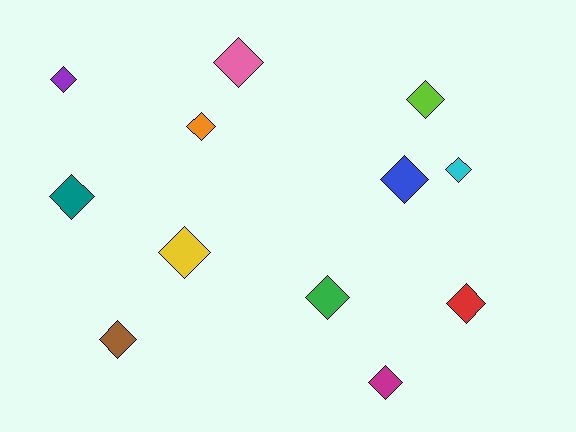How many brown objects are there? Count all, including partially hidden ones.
There is 1 brown object.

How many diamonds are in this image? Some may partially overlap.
There are 12 diamonds.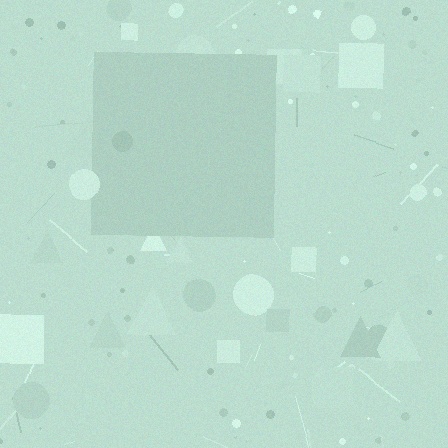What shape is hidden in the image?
A square is hidden in the image.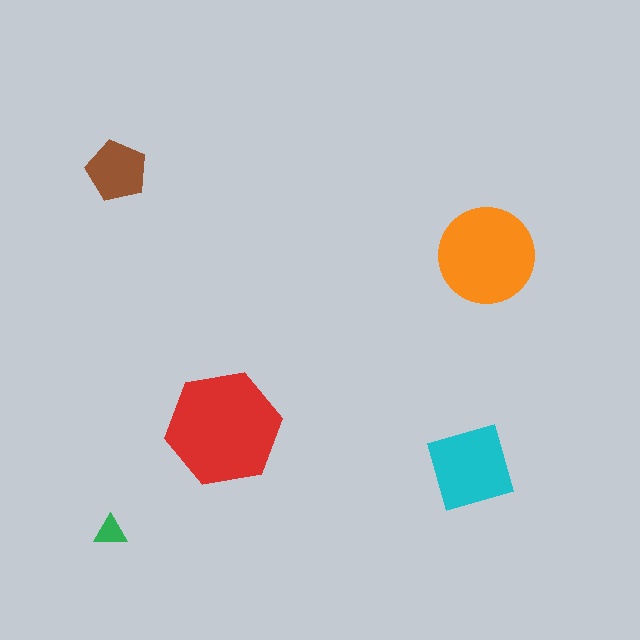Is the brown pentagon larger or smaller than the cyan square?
Smaller.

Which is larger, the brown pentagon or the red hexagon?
The red hexagon.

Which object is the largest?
The red hexagon.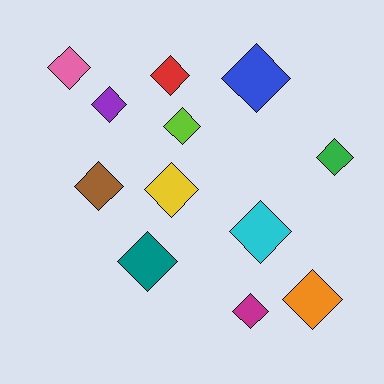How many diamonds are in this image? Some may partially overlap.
There are 12 diamonds.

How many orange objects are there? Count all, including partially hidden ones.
There is 1 orange object.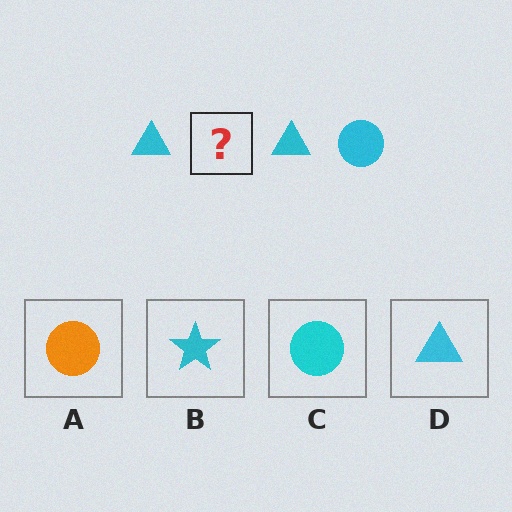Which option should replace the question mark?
Option C.